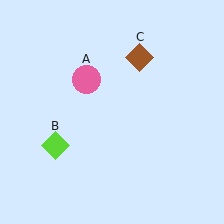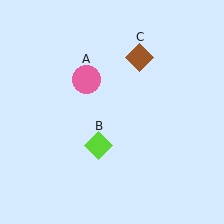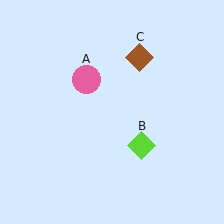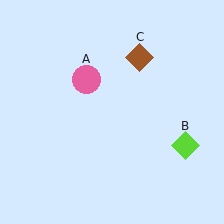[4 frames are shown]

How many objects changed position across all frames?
1 object changed position: lime diamond (object B).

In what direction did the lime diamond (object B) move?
The lime diamond (object B) moved right.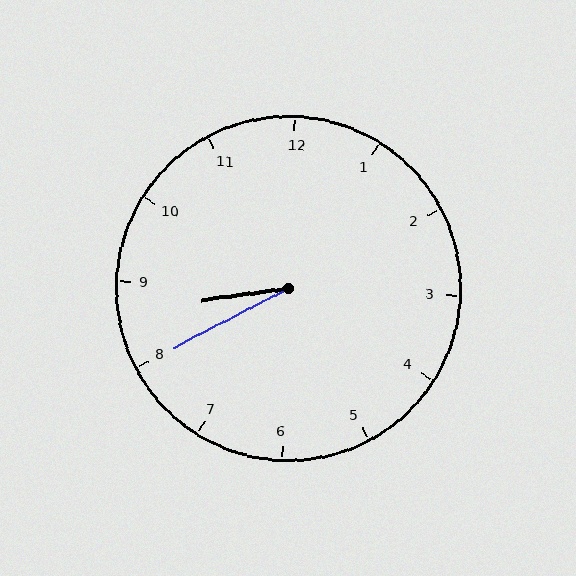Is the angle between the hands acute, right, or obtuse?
It is acute.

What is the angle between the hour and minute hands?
Approximately 20 degrees.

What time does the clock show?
8:40.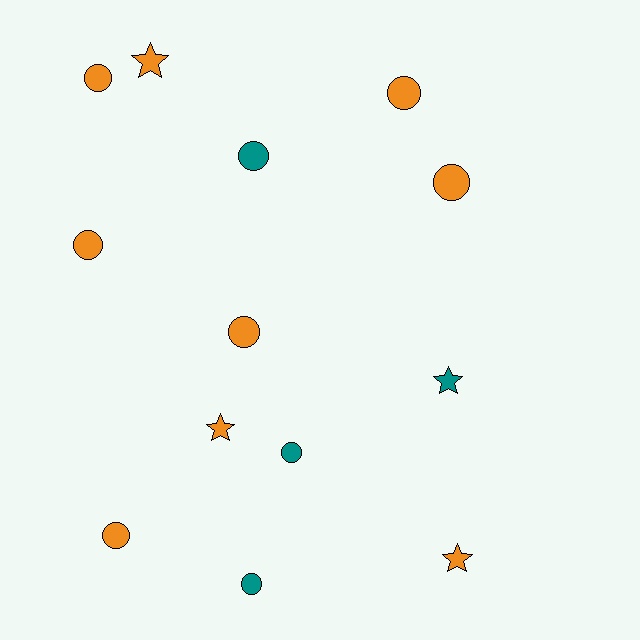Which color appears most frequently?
Orange, with 9 objects.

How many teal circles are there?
There are 3 teal circles.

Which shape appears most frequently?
Circle, with 9 objects.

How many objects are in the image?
There are 13 objects.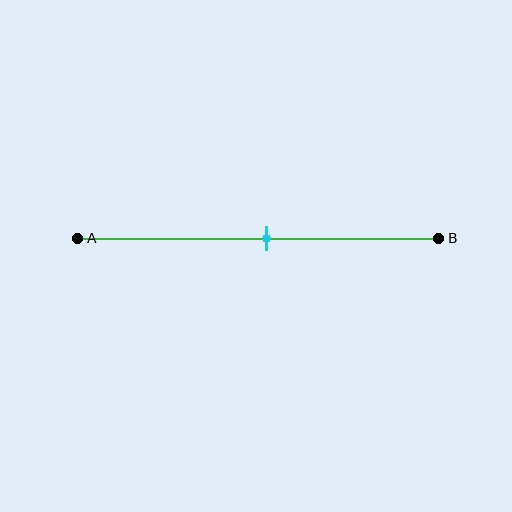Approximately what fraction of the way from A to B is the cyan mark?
The cyan mark is approximately 50% of the way from A to B.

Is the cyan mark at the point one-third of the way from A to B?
No, the mark is at about 50% from A, not at the 33% one-third point.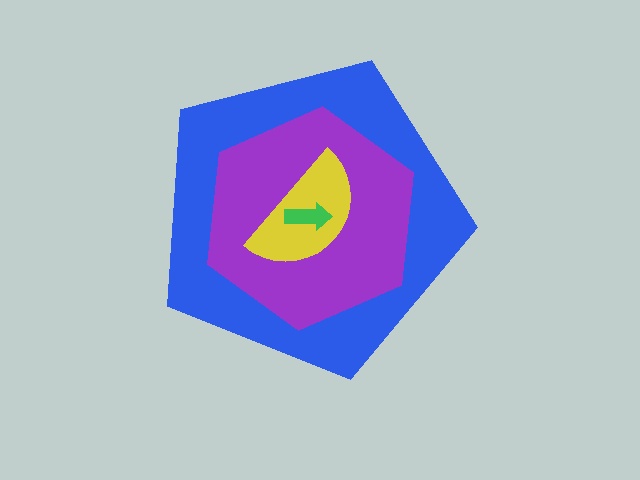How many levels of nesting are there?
4.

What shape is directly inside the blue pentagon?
The purple hexagon.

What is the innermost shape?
The green arrow.